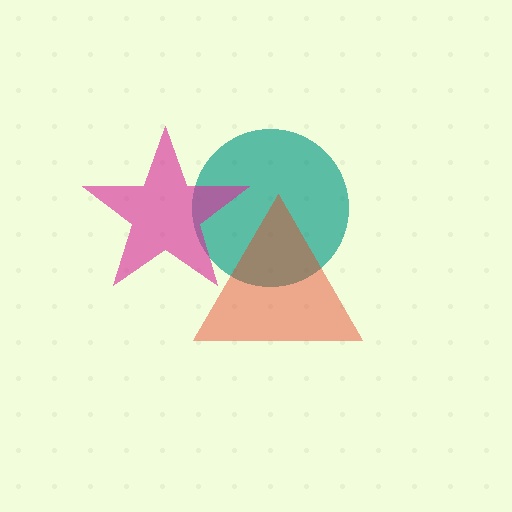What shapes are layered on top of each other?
The layered shapes are: a teal circle, a red triangle, a magenta star.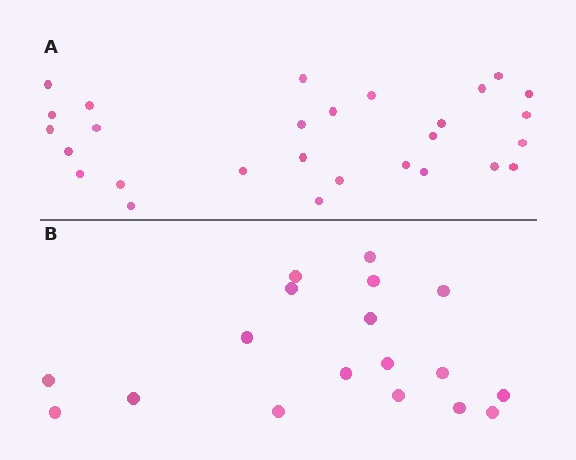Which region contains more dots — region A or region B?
Region A (the top region) has more dots.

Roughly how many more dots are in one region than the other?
Region A has roughly 10 or so more dots than region B.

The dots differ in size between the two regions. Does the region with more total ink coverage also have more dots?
No. Region B has more total ink coverage because its dots are larger, but region A actually contains more individual dots. Total area can be misleading — the number of items is what matters here.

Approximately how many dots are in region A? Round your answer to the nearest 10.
About 30 dots. (The exact count is 28, which rounds to 30.)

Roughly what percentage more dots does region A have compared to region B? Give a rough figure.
About 55% more.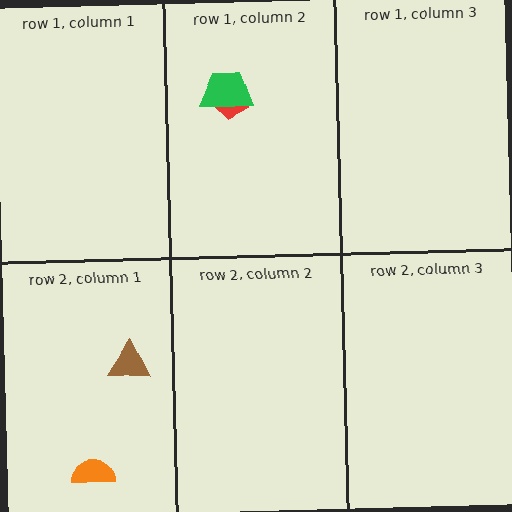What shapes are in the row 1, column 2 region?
The red pentagon, the green trapezoid.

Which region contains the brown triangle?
The row 2, column 1 region.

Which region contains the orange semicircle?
The row 2, column 1 region.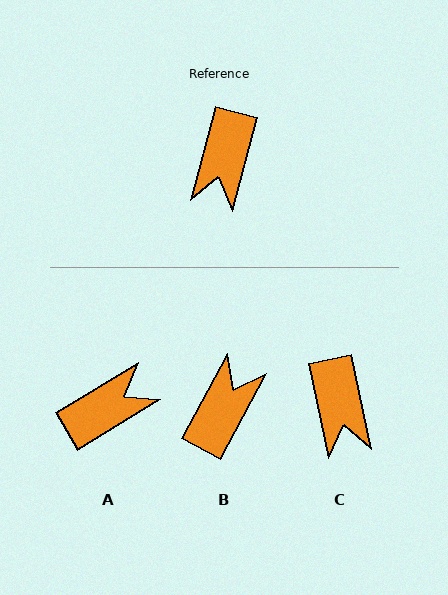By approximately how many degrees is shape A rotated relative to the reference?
Approximately 136 degrees counter-clockwise.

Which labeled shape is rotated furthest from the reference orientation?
B, about 167 degrees away.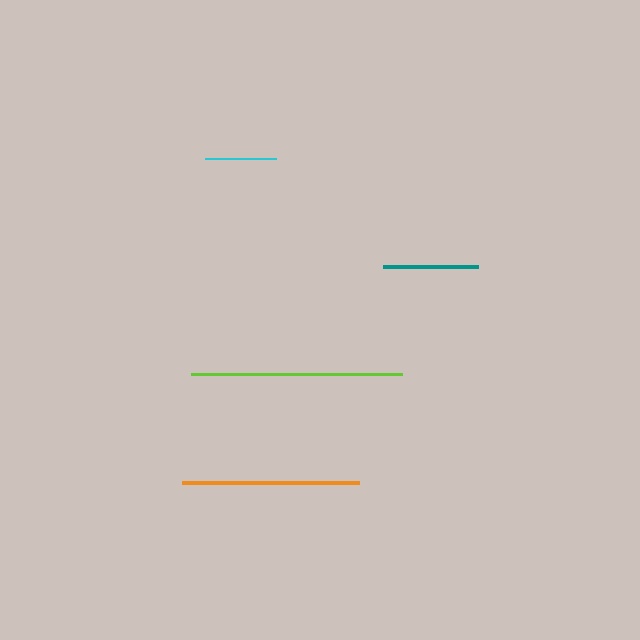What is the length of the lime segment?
The lime segment is approximately 211 pixels long.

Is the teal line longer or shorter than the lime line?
The lime line is longer than the teal line.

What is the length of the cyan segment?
The cyan segment is approximately 71 pixels long.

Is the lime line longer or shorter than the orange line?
The lime line is longer than the orange line.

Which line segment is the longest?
The lime line is the longest at approximately 211 pixels.